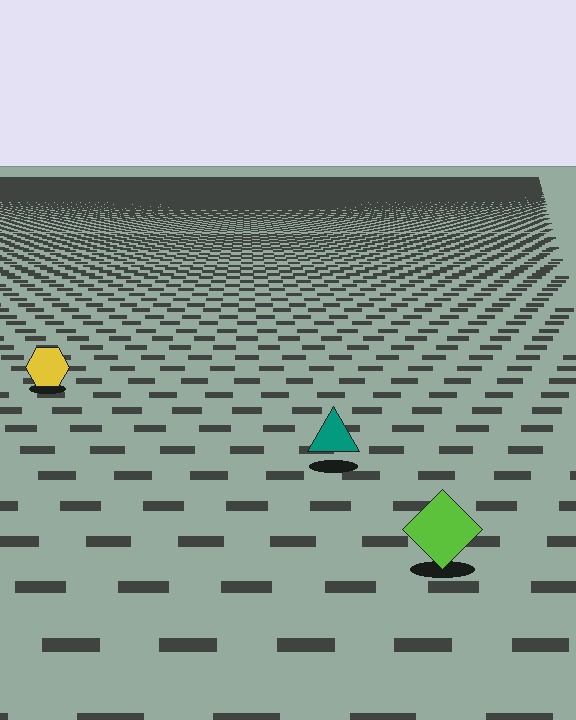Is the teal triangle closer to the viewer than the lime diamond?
No. The lime diamond is closer — you can tell from the texture gradient: the ground texture is coarser near it.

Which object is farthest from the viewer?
The yellow hexagon is farthest from the viewer. It appears smaller and the ground texture around it is denser.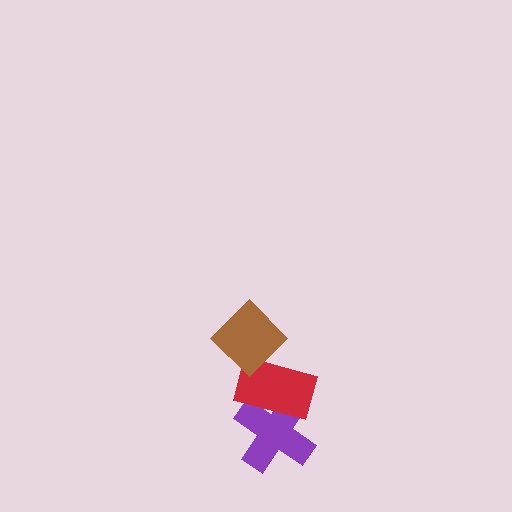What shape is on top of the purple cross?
The red rectangle is on top of the purple cross.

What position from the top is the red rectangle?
The red rectangle is 2nd from the top.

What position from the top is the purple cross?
The purple cross is 3rd from the top.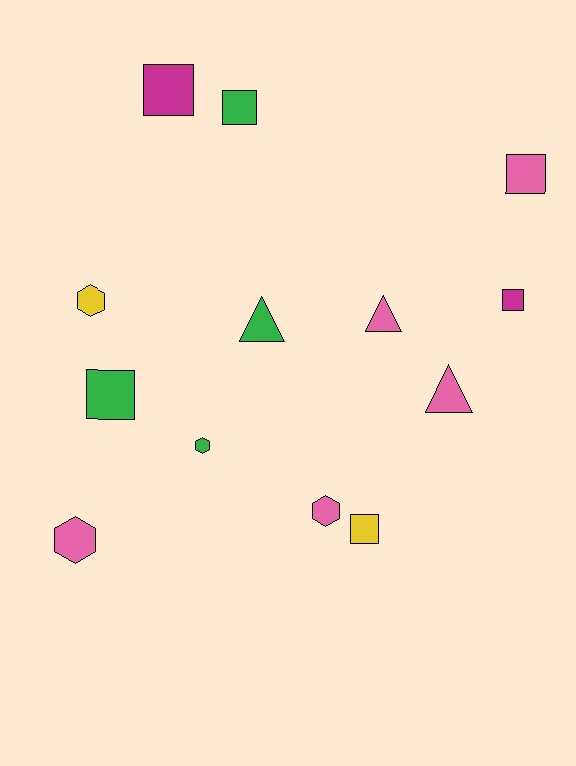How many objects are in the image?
There are 13 objects.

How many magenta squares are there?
There are 2 magenta squares.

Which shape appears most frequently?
Square, with 6 objects.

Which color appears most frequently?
Pink, with 5 objects.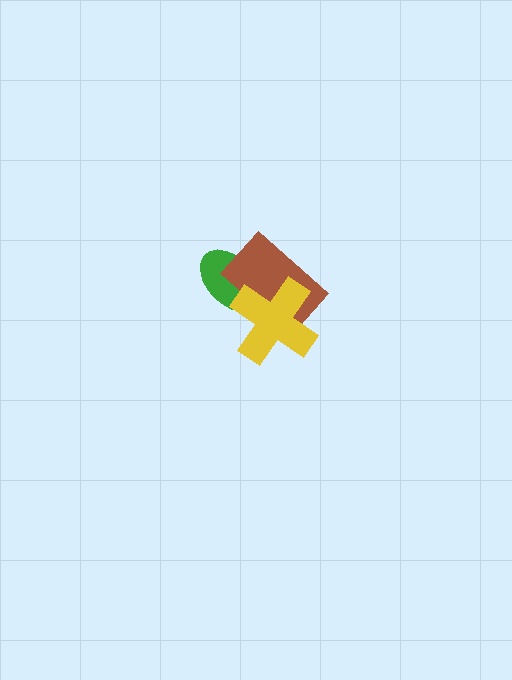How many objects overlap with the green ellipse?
2 objects overlap with the green ellipse.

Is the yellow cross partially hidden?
No, no other shape covers it.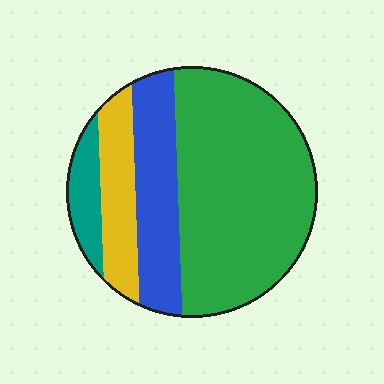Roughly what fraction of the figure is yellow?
Yellow takes up about one eighth (1/8) of the figure.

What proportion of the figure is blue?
Blue takes up less than a quarter of the figure.